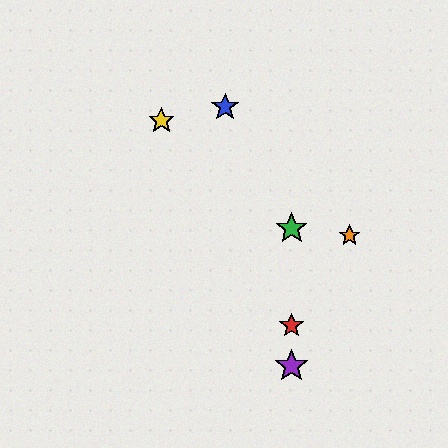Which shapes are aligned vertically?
The red star, the green star, the purple star are aligned vertically.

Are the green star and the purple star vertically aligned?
Yes, both are at x≈292.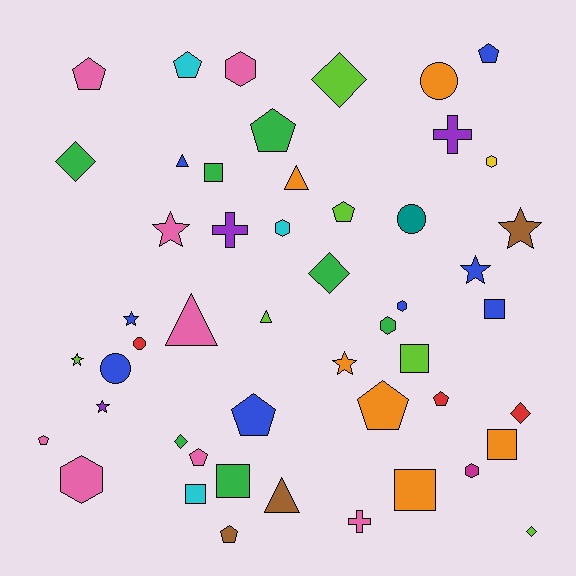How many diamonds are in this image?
There are 6 diamonds.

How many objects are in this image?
There are 50 objects.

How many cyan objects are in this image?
There are 3 cyan objects.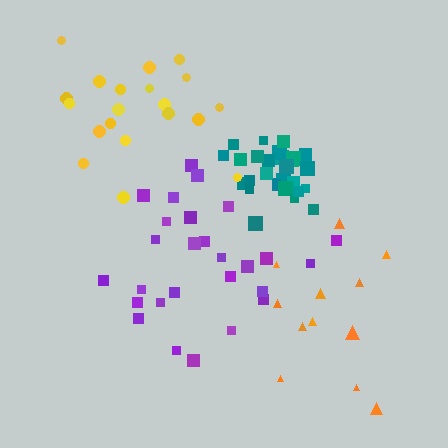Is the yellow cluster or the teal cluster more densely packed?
Teal.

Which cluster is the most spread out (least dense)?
Orange.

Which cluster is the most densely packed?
Teal.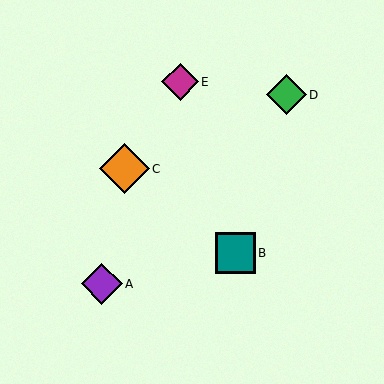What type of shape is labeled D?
Shape D is a green diamond.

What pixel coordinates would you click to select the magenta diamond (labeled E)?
Click at (180, 82) to select the magenta diamond E.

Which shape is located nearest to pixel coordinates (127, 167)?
The orange diamond (labeled C) at (125, 169) is nearest to that location.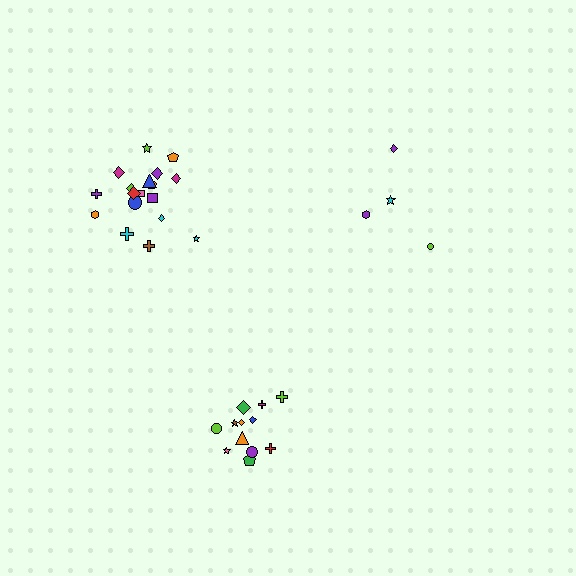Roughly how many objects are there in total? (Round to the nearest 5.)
Roughly 35 objects in total.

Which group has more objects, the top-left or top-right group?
The top-left group.